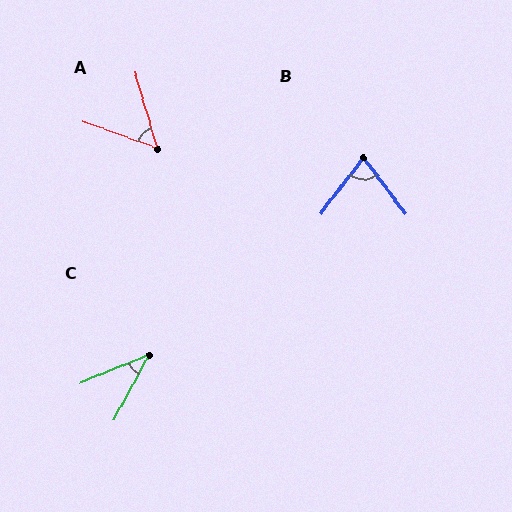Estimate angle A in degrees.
Approximately 54 degrees.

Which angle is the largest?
B, at approximately 74 degrees.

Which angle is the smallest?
C, at approximately 40 degrees.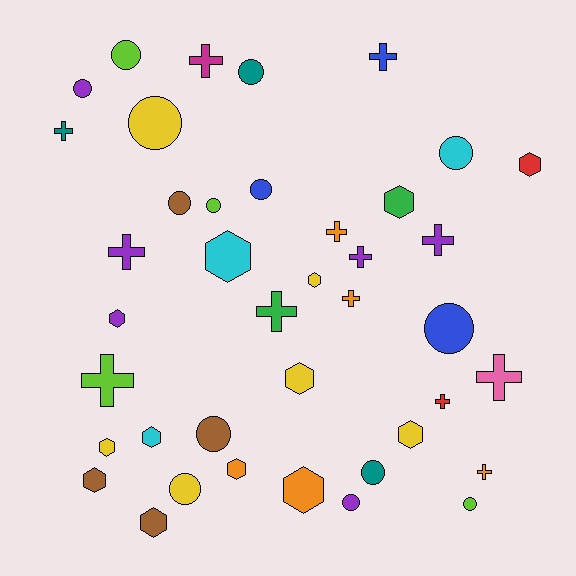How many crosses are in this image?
There are 13 crosses.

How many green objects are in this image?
There are 2 green objects.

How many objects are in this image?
There are 40 objects.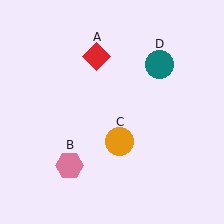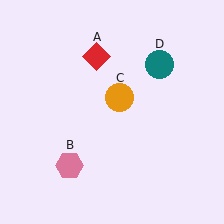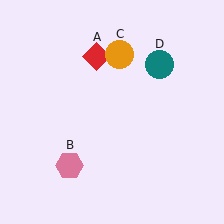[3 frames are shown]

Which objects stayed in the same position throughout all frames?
Red diamond (object A) and pink hexagon (object B) and teal circle (object D) remained stationary.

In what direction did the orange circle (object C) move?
The orange circle (object C) moved up.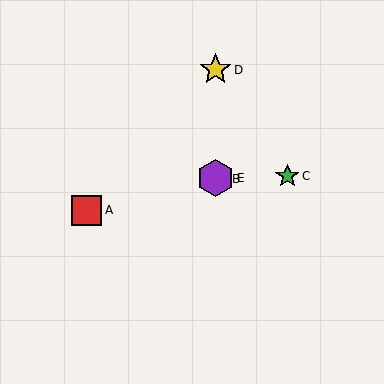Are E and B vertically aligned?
Yes, both are at x≈215.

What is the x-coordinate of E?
Object E is at x≈215.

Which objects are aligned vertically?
Objects B, D, E are aligned vertically.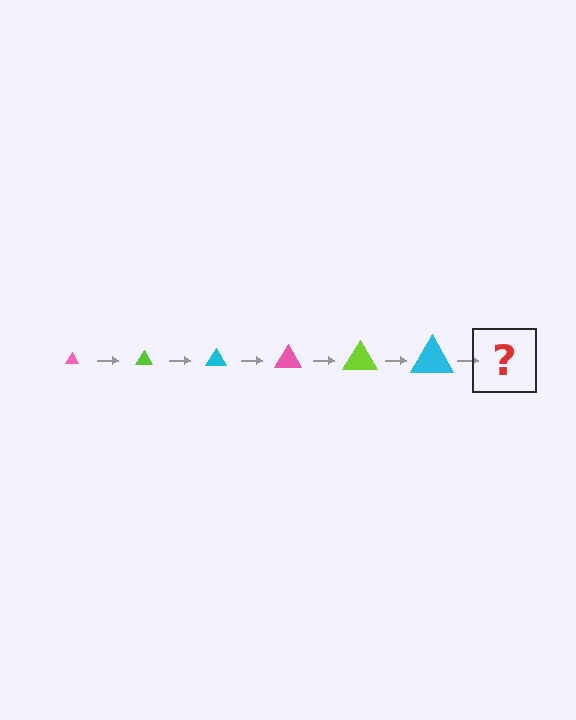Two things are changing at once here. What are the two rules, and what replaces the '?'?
The two rules are that the triangle grows larger each step and the color cycles through pink, lime, and cyan. The '?' should be a pink triangle, larger than the previous one.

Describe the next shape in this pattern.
It should be a pink triangle, larger than the previous one.